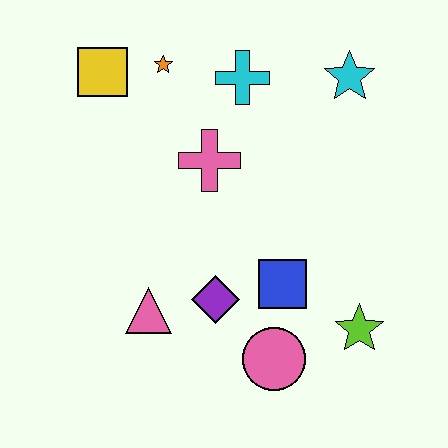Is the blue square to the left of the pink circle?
No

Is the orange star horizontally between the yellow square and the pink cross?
Yes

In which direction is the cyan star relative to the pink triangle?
The cyan star is above the pink triangle.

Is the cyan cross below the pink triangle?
No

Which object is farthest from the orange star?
The lime star is farthest from the orange star.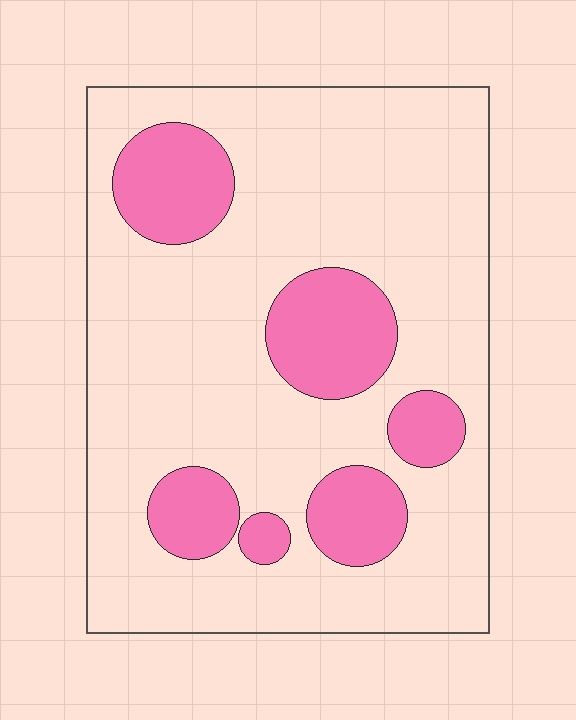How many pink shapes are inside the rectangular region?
6.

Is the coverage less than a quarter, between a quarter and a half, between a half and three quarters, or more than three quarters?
Less than a quarter.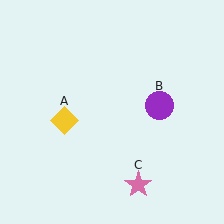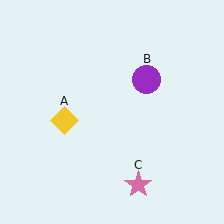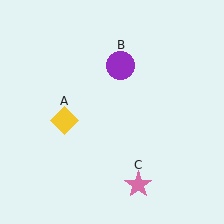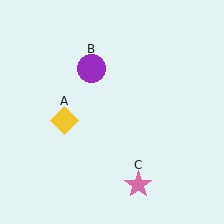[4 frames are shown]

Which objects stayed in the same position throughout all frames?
Yellow diamond (object A) and pink star (object C) remained stationary.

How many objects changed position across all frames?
1 object changed position: purple circle (object B).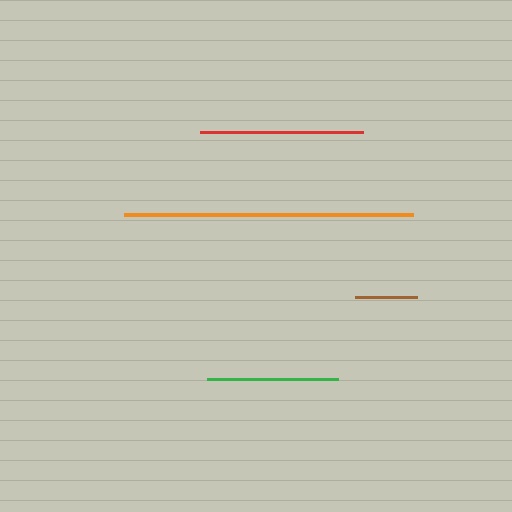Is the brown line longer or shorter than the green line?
The green line is longer than the brown line.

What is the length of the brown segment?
The brown segment is approximately 61 pixels long.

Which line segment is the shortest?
The brown line is the shortest at approximately 61 pixels.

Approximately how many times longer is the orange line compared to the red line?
The orange line is approximately 1.8 times the length of the red line.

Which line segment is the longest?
The orange line is the longest at approximately 289 pixels.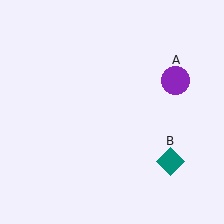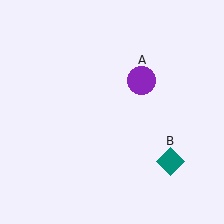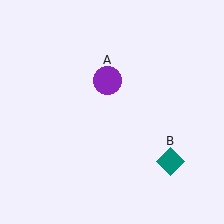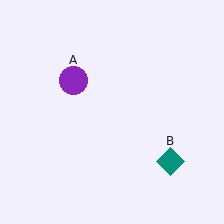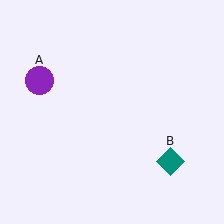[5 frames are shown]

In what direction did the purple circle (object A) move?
The purple circle (object A) moved left.